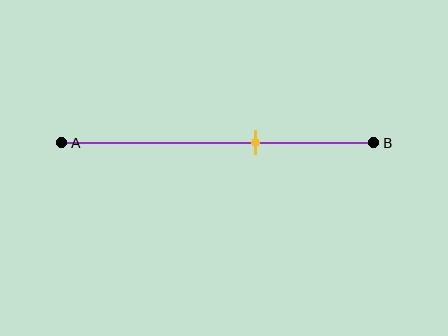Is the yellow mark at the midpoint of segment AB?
No, the mark is at about 60% from A, not at the 50% midpoint.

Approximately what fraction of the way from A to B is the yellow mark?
The yellow mark is approximately 60% of the way from A to B.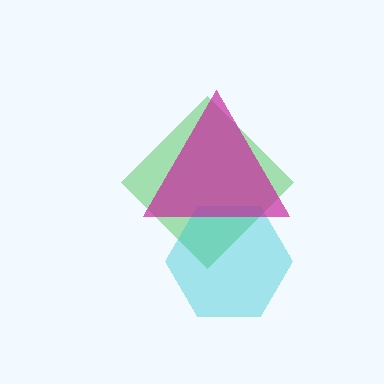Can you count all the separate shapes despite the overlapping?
Yes, there are 3 separate shapes.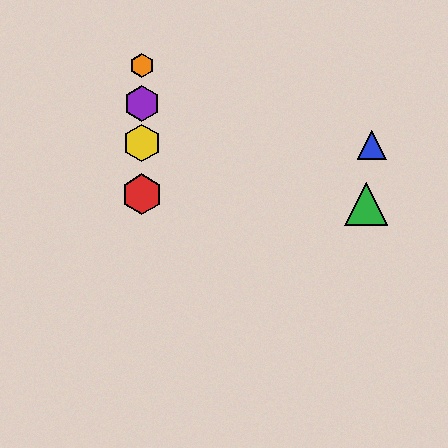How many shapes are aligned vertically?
4 shapes (the red hexagon, the yellow hexagon, the purple hexagon, the orange hexagon) are aligned vertically.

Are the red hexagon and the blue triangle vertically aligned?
No, the red hexagon is at x≈142 and the blue triangle is at x≈372.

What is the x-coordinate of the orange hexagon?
The orange hexagon is at x≈142.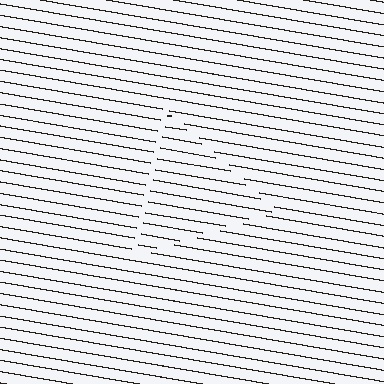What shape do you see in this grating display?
An illusory triangle. The interior of the shape contains the same grating, shifted by half a period — the contour is defined by the phase discontinuity where line-ends from the inner and outer gratings abut.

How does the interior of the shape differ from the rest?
The interior of the shape contains the same grating, shifted by half a period — the contour is defined by the phase discontinuity where line-ends from the inner and outer gratings abut.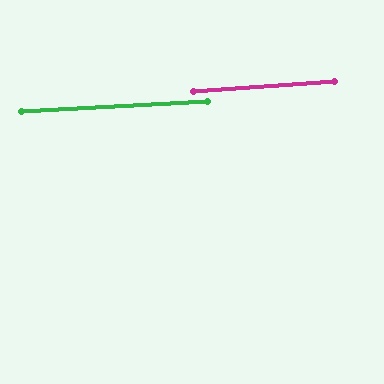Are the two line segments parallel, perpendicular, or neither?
Parallel — their directions differ by only 1.2°.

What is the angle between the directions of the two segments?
Approximately 1 degree.